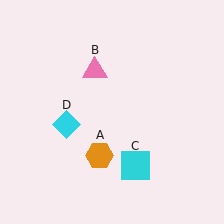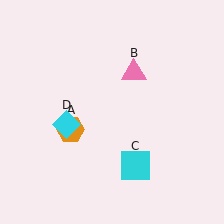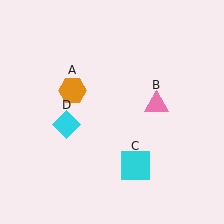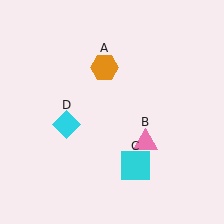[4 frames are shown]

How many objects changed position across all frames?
2 objects changed position: orange hexagon (object A), pink triangle (object B).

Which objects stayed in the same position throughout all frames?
Cyan square (object C) and cyan diamond (object D) remained stationary.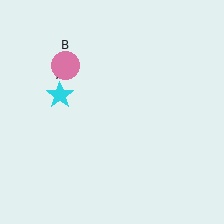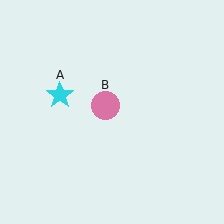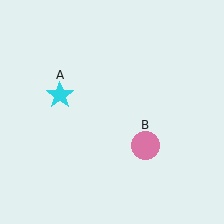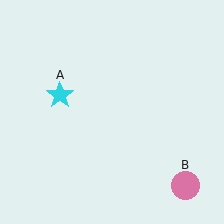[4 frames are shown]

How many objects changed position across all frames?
1 object changed position: pink circle (object B).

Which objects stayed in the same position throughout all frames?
Cyan star (object A) remained stationary.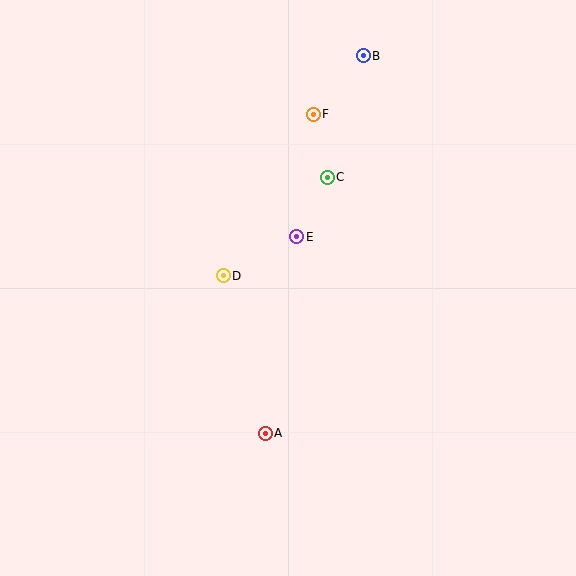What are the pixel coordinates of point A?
Point A is at (265, 433).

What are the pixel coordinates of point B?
Point B is at (363, 56).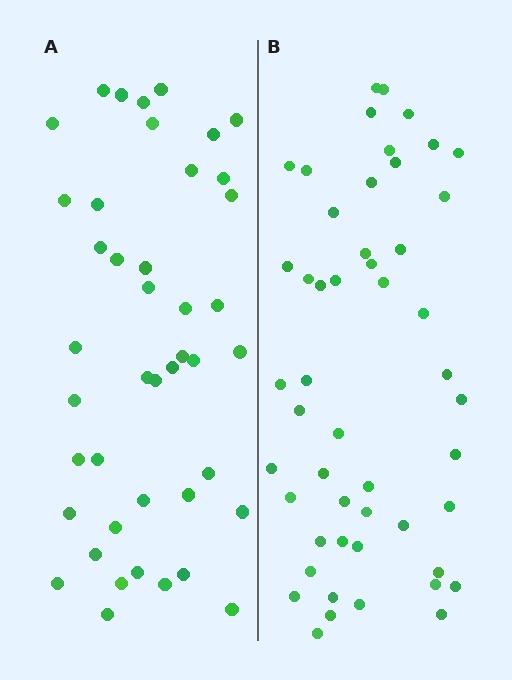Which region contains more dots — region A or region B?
Region B (the right region) has more dots.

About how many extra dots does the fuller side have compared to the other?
Region B has roughly 8 or so more dots than region A.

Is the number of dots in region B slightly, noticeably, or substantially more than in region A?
Region B has only slightly more — the two regions are fairly close. The ratio is roughly 1.2 to 1.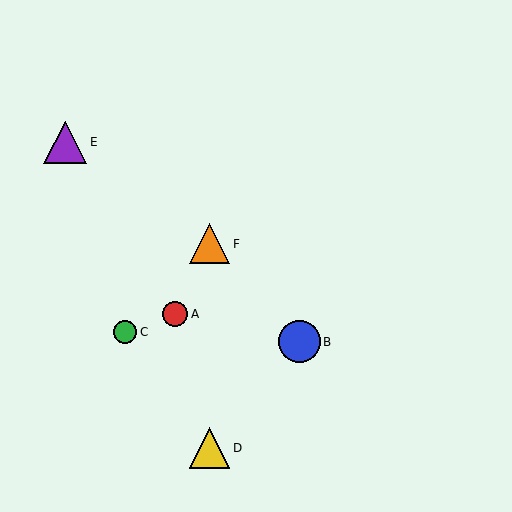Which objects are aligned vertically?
Objects D, F are aligned vertically.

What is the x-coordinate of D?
Object D is at x≈210.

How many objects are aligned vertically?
2 objects (D, F) are aligned vertically.